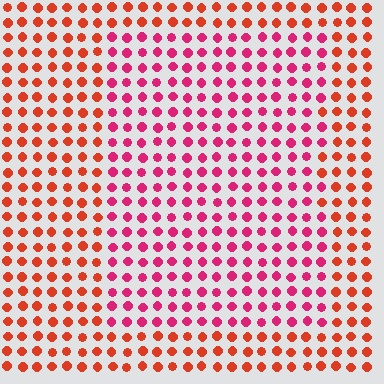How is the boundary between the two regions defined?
The boundary is defined purely by a slight shift in hue (about 35 degrees). Spacing, size, and orientation are identical on both sides.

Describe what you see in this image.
The image is filled with small red elements in a uniform arrangement. A rectangle-shaped region is visible where the elements are tinted to a slightly different hue, forming a subtle color boundary.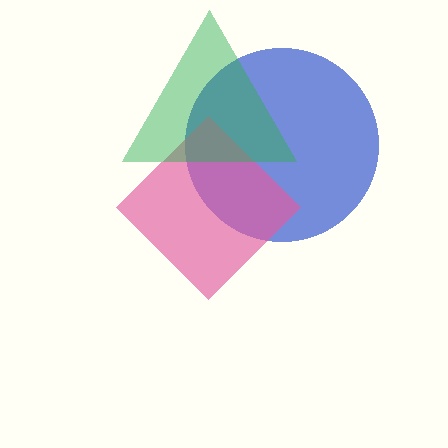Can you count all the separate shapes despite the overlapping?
Yes, there are 3 separate shapes.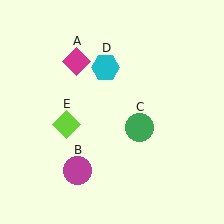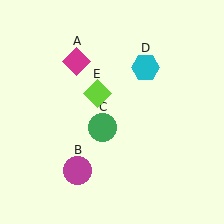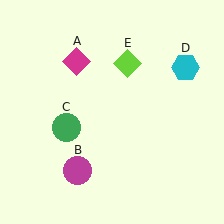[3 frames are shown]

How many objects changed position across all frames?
3 objects changed position: green circle (object C), cyan hexagon (object D), lime diamond (object E).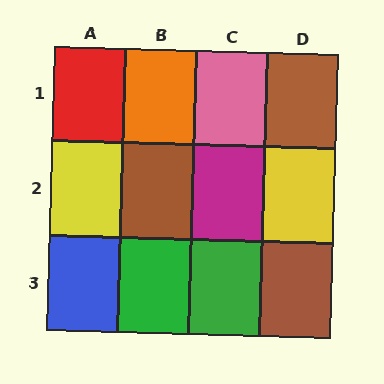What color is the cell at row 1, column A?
Red.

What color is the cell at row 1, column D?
Brown.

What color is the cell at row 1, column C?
Pink.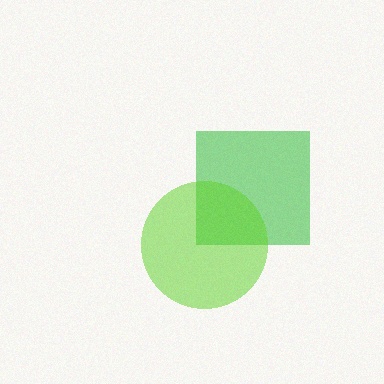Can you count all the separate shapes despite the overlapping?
Yes, there are 2 separate shapes.